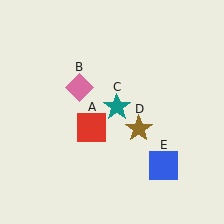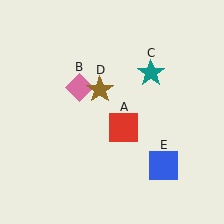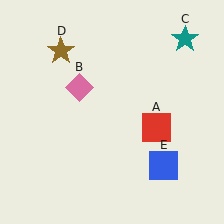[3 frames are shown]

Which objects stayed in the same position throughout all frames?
Pink diamond (object B) and blue square (object E) remained stationary.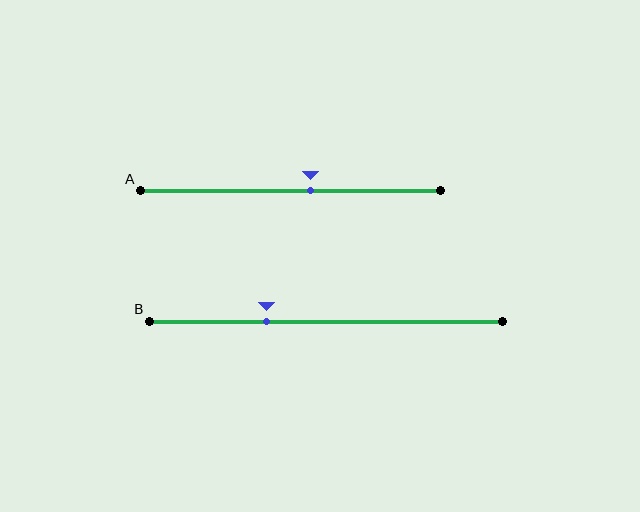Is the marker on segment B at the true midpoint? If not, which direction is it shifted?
No, the marker on segment B is shifted to the left by about 17% of the segment length.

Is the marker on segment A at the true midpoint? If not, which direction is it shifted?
No, the marker on segment A is shifted to the right by about 7% of the segment length.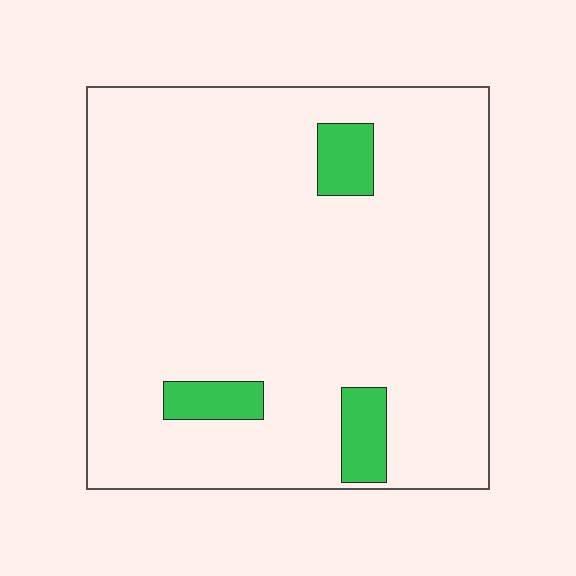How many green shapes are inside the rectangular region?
3.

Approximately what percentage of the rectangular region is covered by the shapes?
Approximately 10%.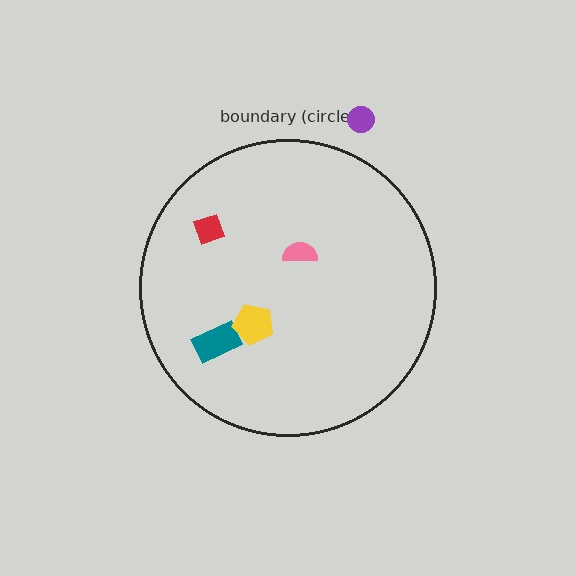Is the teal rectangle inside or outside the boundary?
Inside.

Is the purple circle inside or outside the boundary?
Outside.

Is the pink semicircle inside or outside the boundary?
Inside.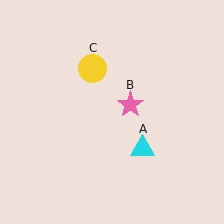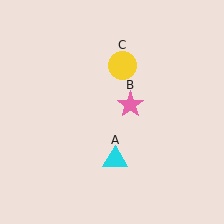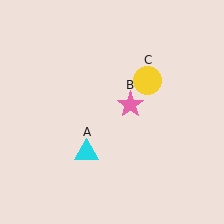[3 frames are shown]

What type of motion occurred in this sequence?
The cyan triangle (object A), yellow circle (object C) rotated clockwise around the center of the scene.